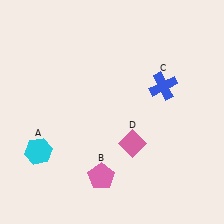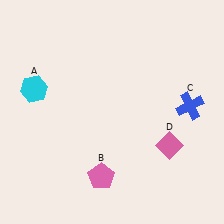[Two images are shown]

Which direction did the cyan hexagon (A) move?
The cyan hexagon (A) moved up.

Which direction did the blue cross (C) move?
The blue cross (C) moved right.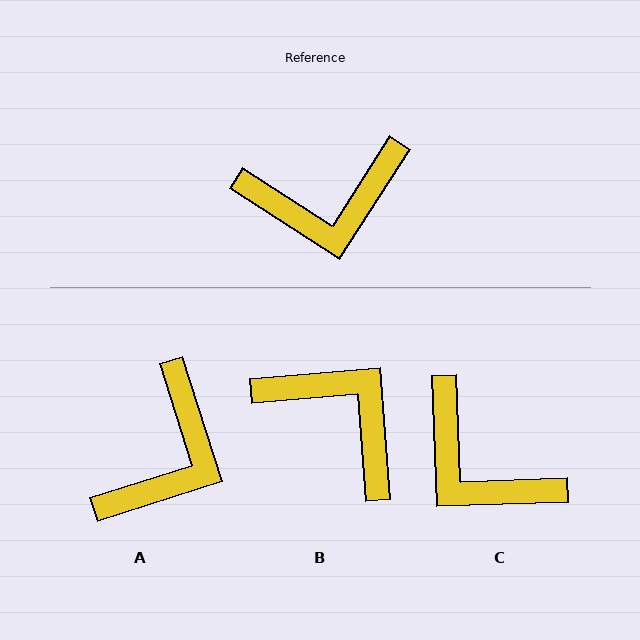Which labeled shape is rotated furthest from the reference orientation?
B, about 127 degrees away.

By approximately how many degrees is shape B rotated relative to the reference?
Approximately 127 degrees counter-clockwise.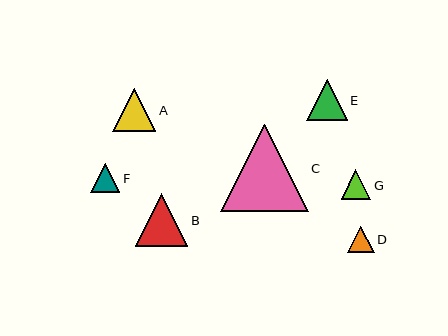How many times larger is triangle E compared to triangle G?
Triangle E is approximately 1.4 times the size of triangle G.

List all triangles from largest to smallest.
From largest to smallest: C, B, A, E, G, F, D.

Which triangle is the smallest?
Triangle D is the smallest with a size of approximately 27 pixels.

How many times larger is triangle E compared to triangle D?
Triangle E is approximately 1.5 times the size of triangle D.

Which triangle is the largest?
Triangle C is the largest with a size of approximately 87 pixels.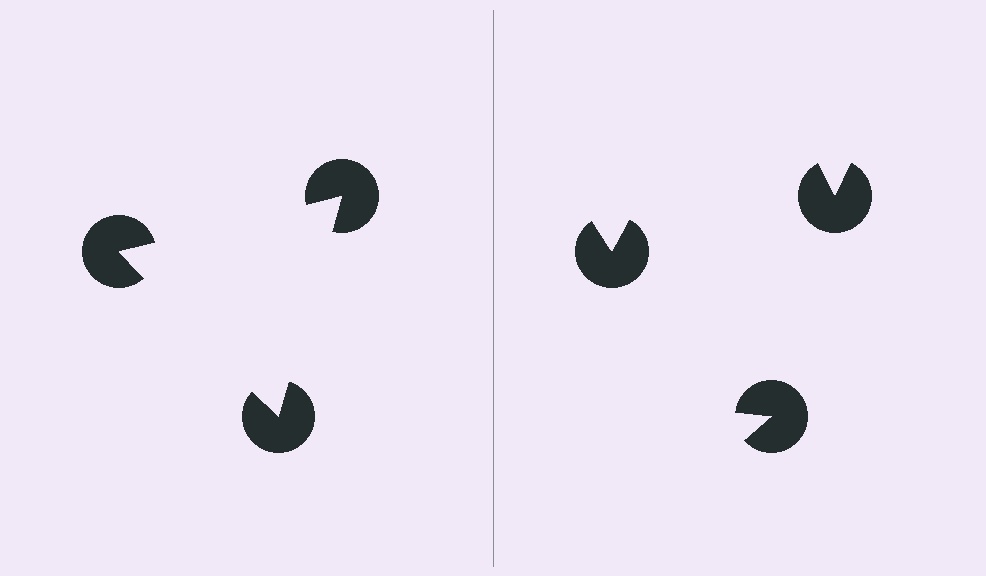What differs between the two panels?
The pac-man discs are positioned identically on both sides; only the wedge orientations differ. On the left they align to a triangle; on the right they are misaligned.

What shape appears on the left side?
An illusory triangle.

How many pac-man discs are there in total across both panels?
6 — 3 on each side.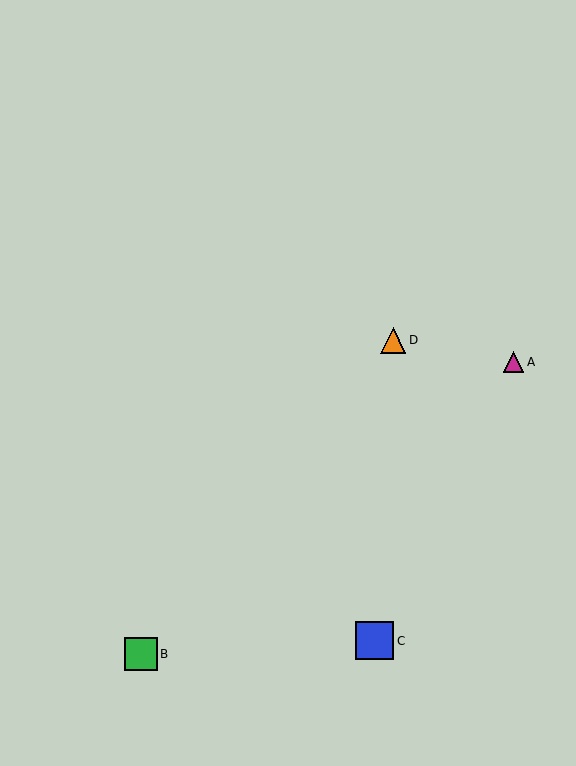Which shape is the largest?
The blue square (labeled C) is the largest.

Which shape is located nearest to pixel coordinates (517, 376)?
The magenta triangle (labeled A) at (514, 362) is nearest to that location.